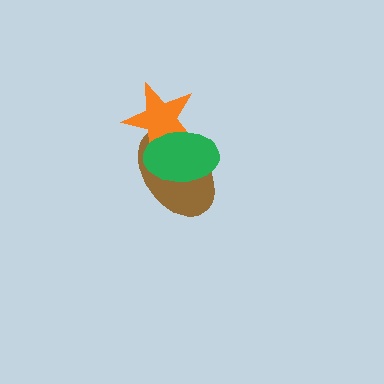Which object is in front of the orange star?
The green ellipse is in front of the orange star.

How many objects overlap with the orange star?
2 objects overlap with the orange star.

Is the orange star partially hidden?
Yes, it is partially covered by another shape.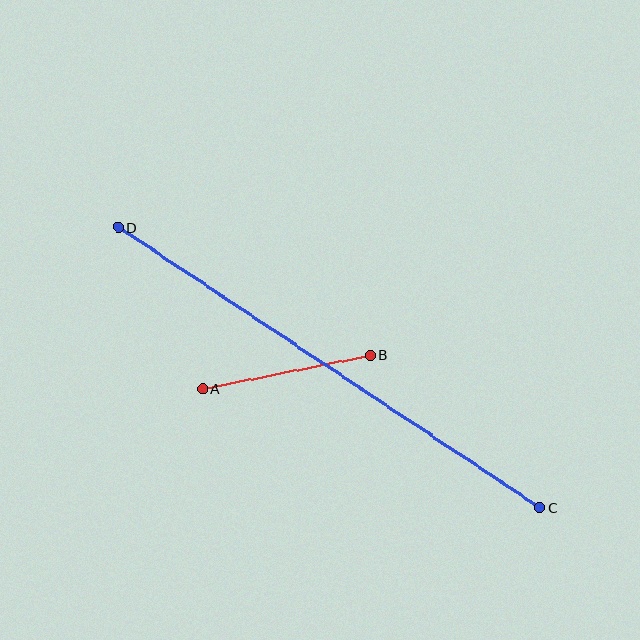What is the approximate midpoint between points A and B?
The midpoint is at approximately (286, 372) pixels.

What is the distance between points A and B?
The distance is approximately 171 pixels.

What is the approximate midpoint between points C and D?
The midpoint is at approximately (329, 367) pixels.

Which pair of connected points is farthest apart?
Points C and D are farthest apart.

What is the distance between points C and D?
The distance is approximately 506 pixels.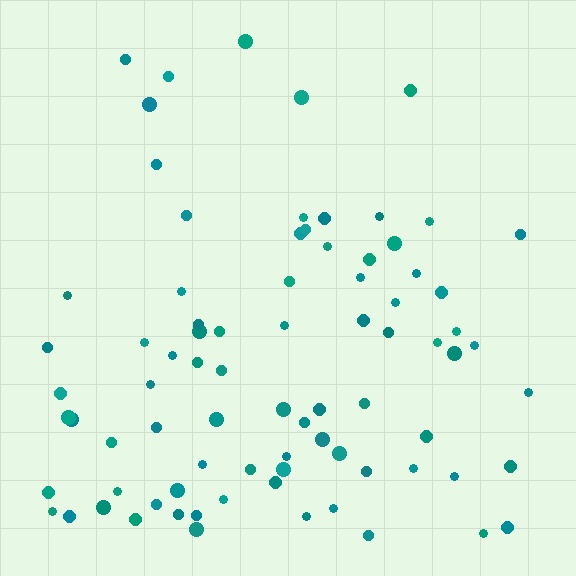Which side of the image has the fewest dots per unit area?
The top.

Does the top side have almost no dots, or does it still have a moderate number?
Still a moderate number, just noticeably fewer than the bottom.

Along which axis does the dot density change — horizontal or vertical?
Vertical.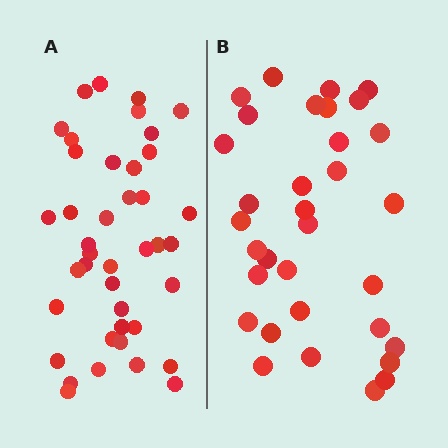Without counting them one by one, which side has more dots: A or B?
Region A (the left region) has more dots.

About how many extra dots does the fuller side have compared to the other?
Region A has roughly 8 or so more dots than region B.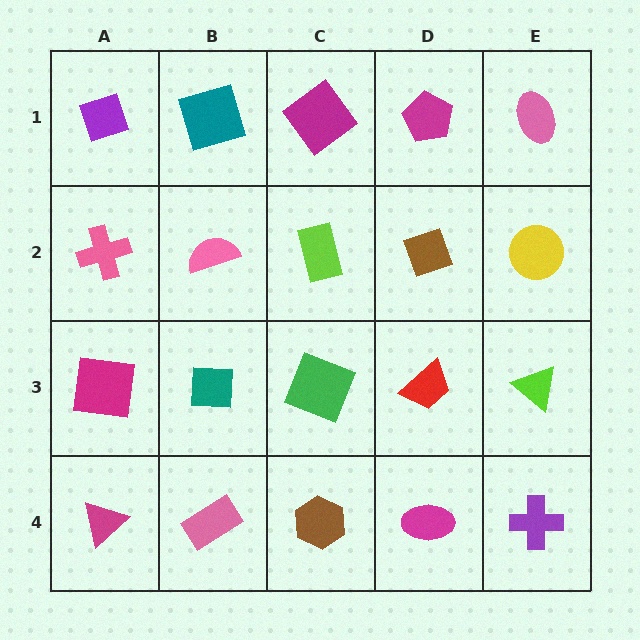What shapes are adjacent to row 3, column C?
A lime rectangle (row 2, column C), a brown hexagon (row 4, column C), a teal square (row 3, column B), a red trapezoid (row 3, column D).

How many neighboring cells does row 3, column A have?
3.